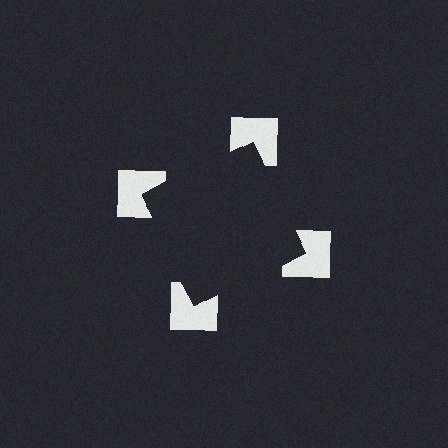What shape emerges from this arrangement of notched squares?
An illusory square — its edges are inferred from the aligned wedge cuts in the notched squares, not physically drawn.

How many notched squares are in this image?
There are 4 — one at each vertex of the illusory square.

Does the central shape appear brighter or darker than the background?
It typically appears slightly darker than the background, even though no actual brightness change is drawn.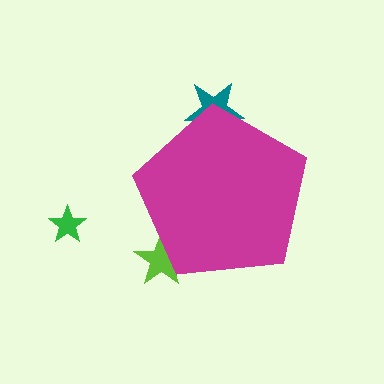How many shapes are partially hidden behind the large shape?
2 shapes are partially hidden.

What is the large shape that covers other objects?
A magenta pentagon.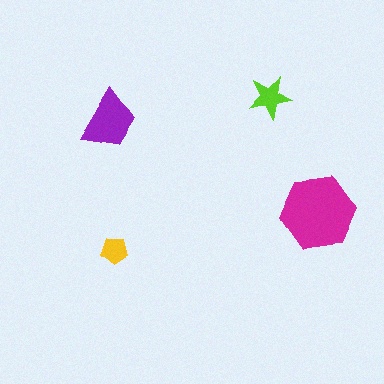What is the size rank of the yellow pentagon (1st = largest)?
4th.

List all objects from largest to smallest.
The magenta hexagon, the purple trapezoid, the lime star, the yellow pentagon.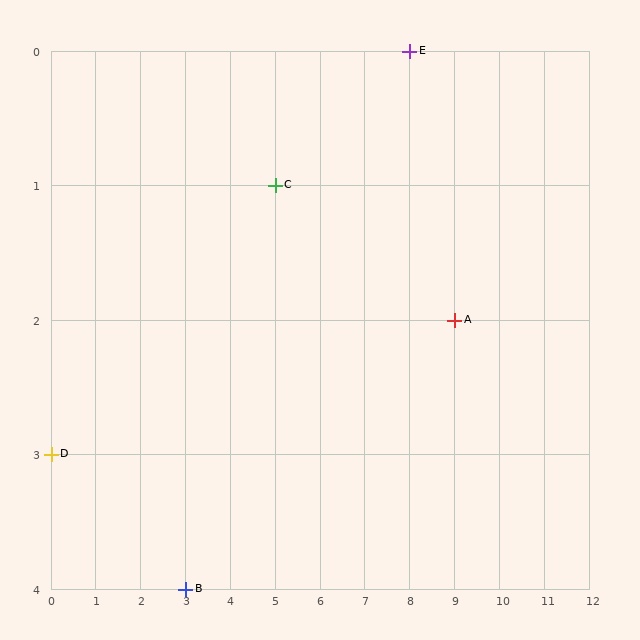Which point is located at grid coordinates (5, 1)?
Point C is at (5, 1).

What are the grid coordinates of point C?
Point C is at grid coordinates (5, 1).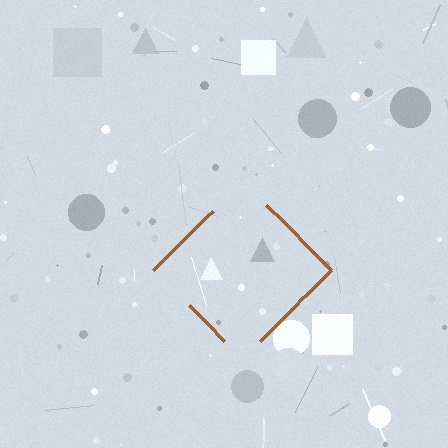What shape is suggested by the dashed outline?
The dashed outline suggests a diamond.